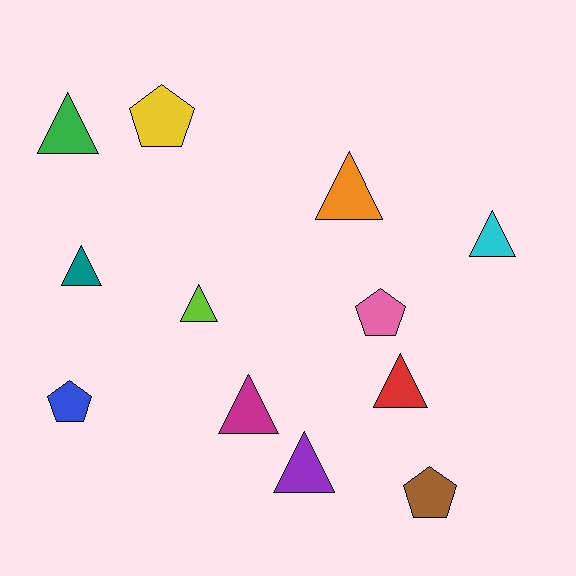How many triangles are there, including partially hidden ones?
There are 8 triangles.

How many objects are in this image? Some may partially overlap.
There are 12 objects.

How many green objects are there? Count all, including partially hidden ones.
There is 1 green object.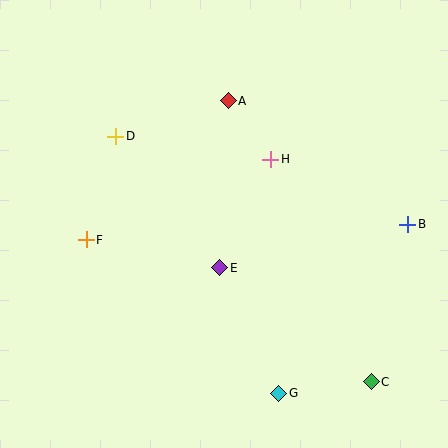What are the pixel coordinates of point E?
Point E is at (220, 268).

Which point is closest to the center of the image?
Point E at (220, 268) is closest to the center.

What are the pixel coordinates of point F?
Point F is at (86, 240).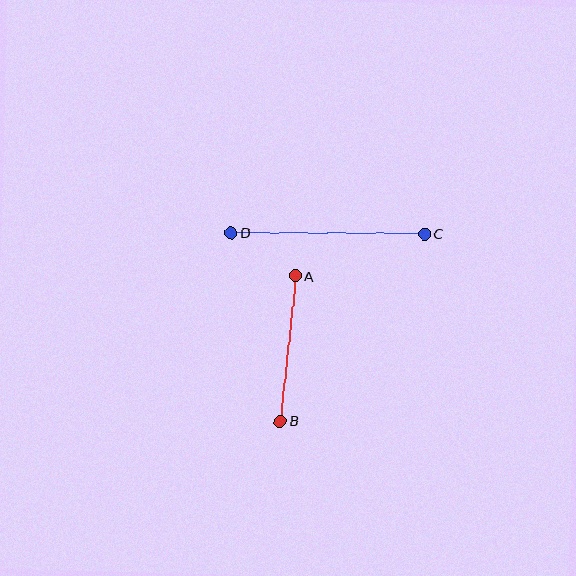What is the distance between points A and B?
The distance is approximately 146 pixels.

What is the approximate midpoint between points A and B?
The midpoint is at approximately (288, 349) pixels.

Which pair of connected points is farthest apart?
Points C and D are farthest apart.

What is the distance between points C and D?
The distance is approximately 194 pixels.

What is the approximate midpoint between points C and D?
The midpoint is at approximately (328, 233) pixels.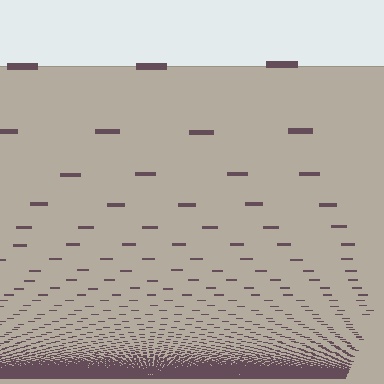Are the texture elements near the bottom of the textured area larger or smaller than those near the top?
Smaller. The gradient is inverted — elements near the bottom are smaller and denser.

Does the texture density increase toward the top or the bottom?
Density increases toward the bottom.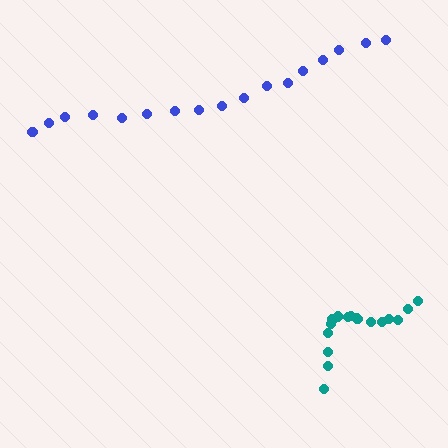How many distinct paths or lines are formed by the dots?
There are 2 distinct paths.